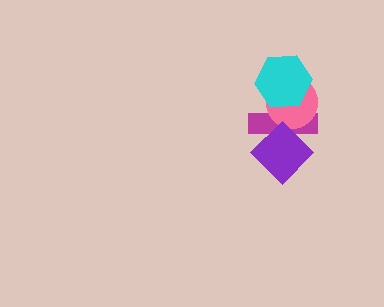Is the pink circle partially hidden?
Yes, it is partially covered by another shape.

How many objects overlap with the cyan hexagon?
2 objects overlap with the cyan hexagon.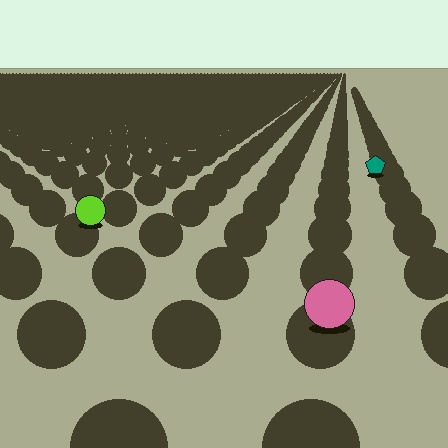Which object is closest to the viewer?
The pink circle is closest. The texture marks near it are larger and more spread out.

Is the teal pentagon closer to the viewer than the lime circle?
No. The lime circle is closer — you can tell from the texture gradient: the ground texture is coarser near it.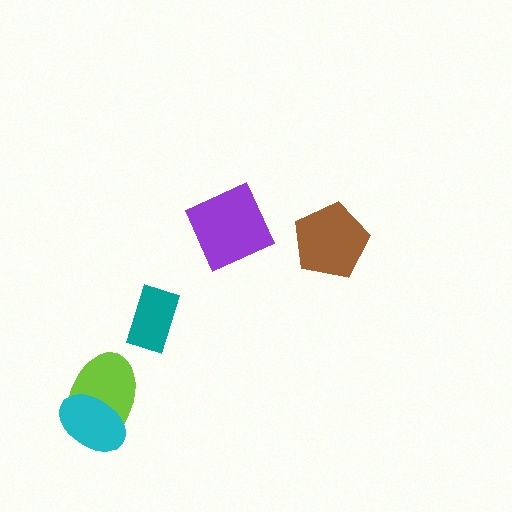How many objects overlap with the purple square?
0 objects overlap with the purple square.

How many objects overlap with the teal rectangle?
0 objects overlap with the teal rectangle.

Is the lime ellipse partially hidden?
Yes, it is partially covered by another shape.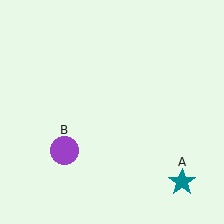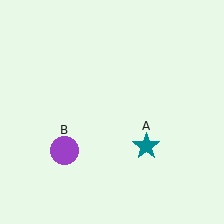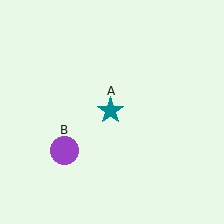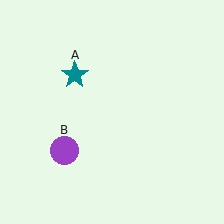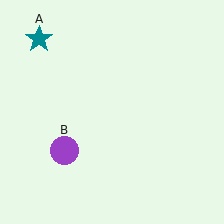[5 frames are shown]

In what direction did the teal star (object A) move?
The teal star (object A) moved up and to the left.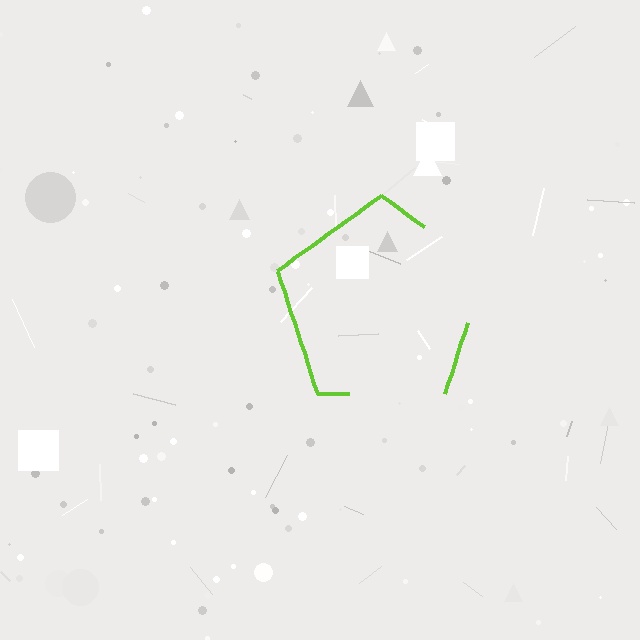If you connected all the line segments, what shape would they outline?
They would outline a pentagon.